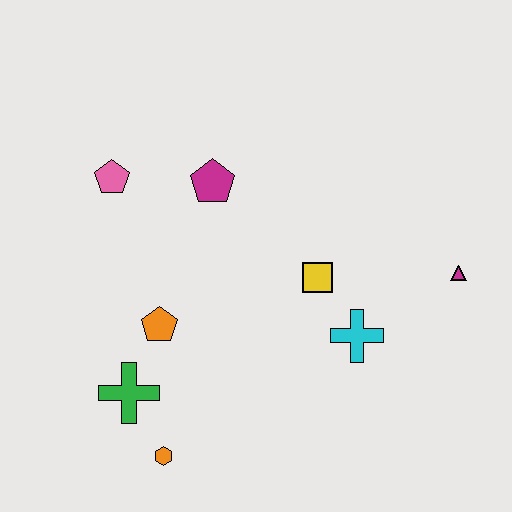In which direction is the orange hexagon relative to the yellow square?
The orange hexagon is below the yellow square.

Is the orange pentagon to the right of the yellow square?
No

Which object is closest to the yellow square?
The cyan cross is closest to the yellow square.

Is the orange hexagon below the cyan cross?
Yes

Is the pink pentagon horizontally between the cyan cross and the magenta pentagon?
No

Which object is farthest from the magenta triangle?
The pink pentagon is farthest from the magenta triangle.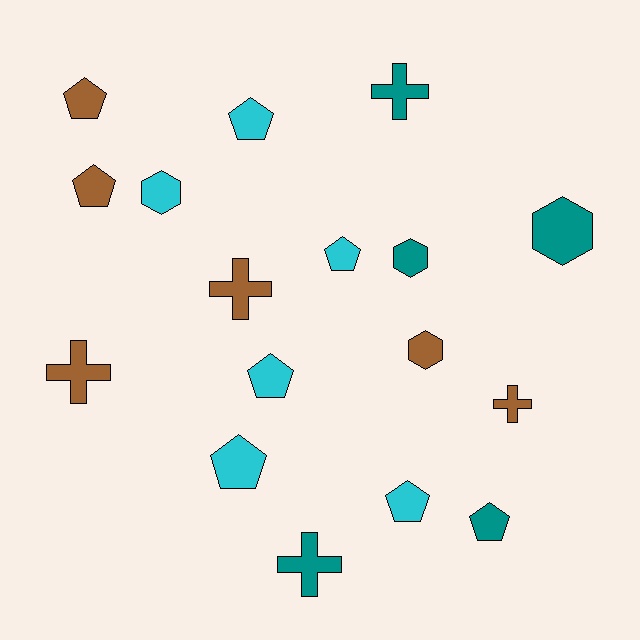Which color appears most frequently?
Cyan, with 6 objects.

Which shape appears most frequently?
Pentagon, with 8 objects.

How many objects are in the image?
There are 17 objects.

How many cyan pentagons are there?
There are 5 cyan pentagons.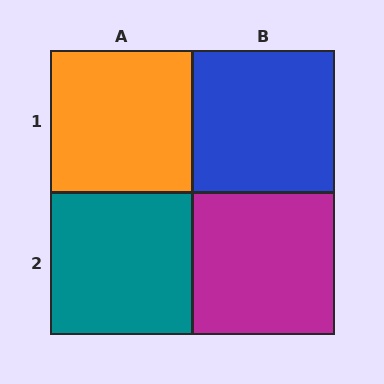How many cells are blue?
1 cell is blue.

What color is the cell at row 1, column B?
Blue.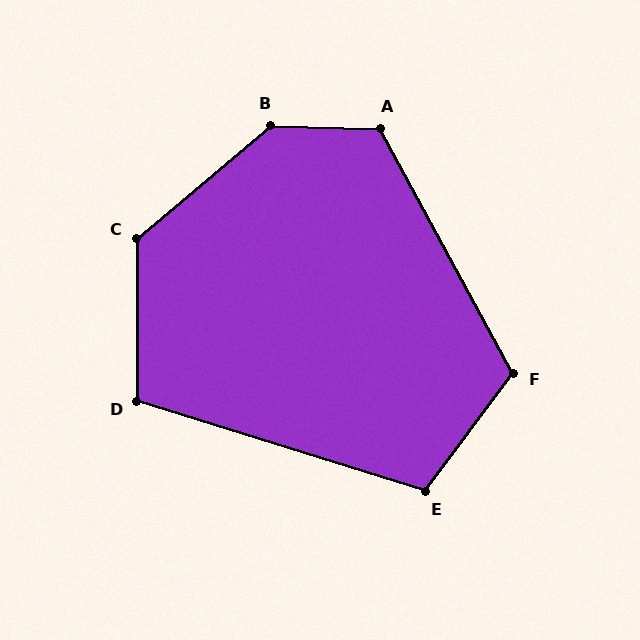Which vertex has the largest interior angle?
B, at approximately 138 degrees.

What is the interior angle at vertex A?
Approximately 120 degrees (obtuse).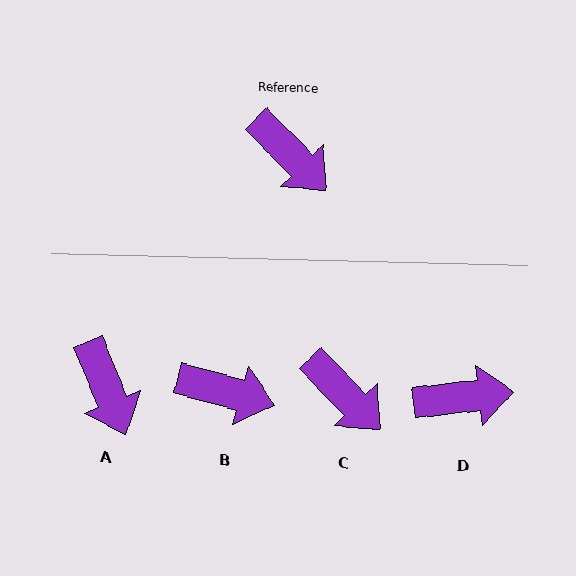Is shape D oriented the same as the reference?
No, it is off by about 52 degrees.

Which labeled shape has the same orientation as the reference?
C.